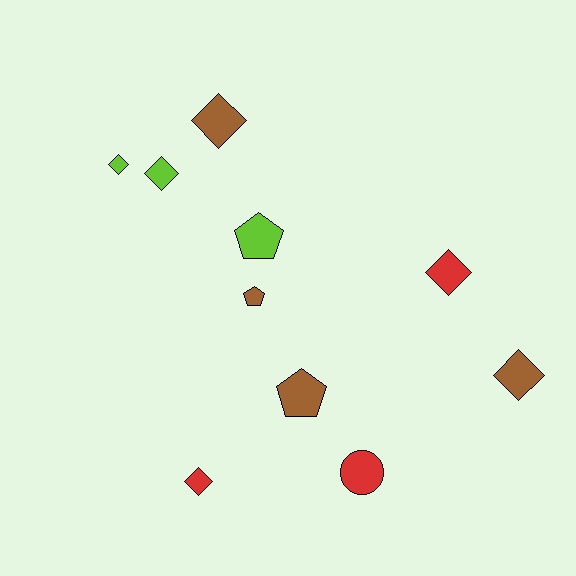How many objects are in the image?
There are 10 objects.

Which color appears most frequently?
Brown, with 4 objects.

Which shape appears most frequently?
Diamond, with 6 objects.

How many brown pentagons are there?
There are 2 brown pentagons.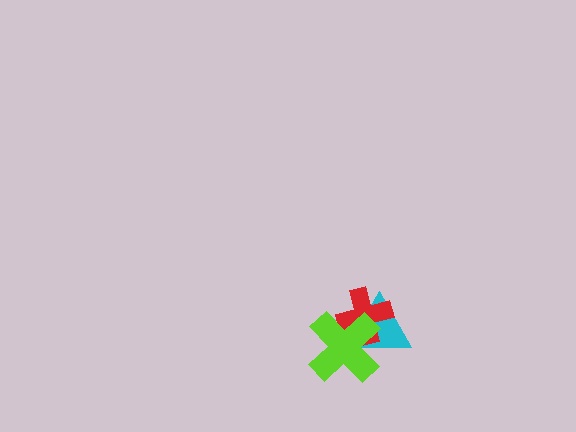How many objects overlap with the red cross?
2 objects overlap with the red cross.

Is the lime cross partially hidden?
No, no other shape covers it.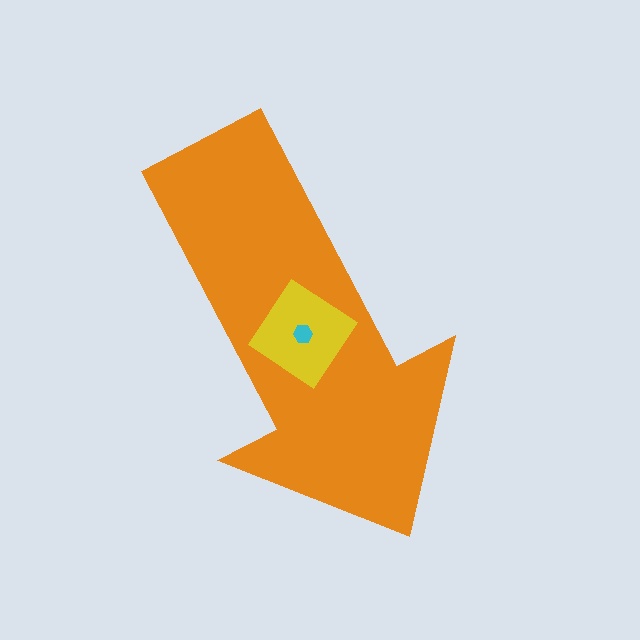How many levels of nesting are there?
3.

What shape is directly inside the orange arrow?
The yellow diamond.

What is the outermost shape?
The orange arrow.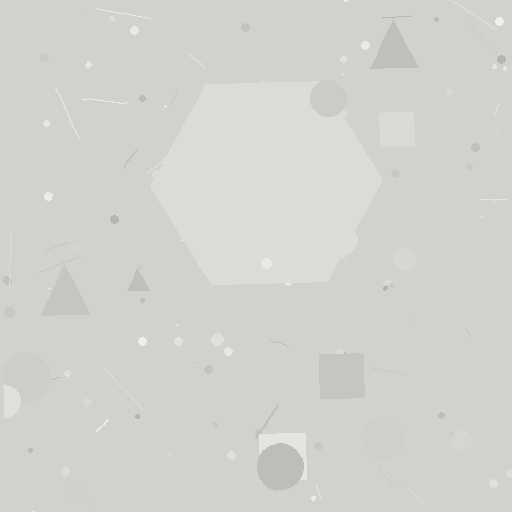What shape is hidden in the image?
A hexagon is hidden in the image.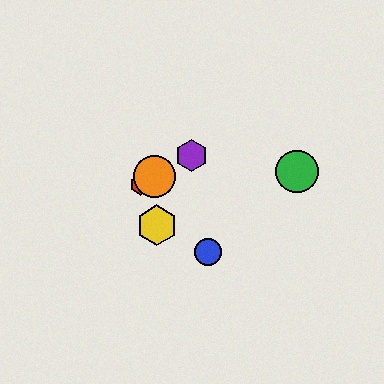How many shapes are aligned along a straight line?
3 shapes (the red hexagon, the purple hexagon, the orange circle) are aligned along a straight line.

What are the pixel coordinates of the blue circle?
The blue circle is at (208, 252).